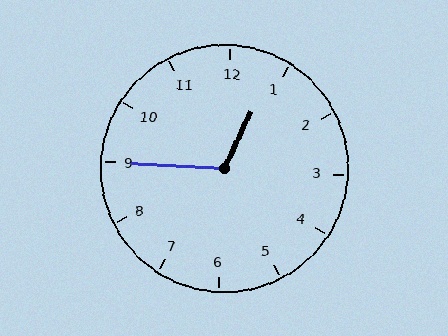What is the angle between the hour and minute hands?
Approximately 112 degrees.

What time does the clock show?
12:45.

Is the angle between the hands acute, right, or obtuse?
It is obtuse.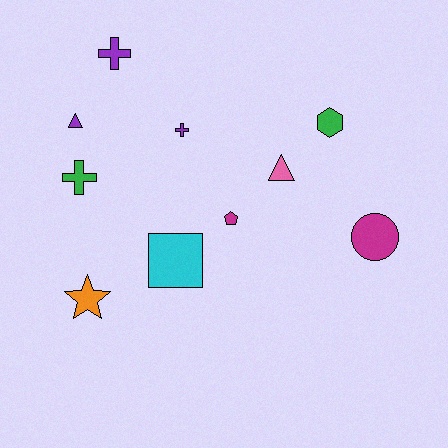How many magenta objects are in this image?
There are 2 magenta objects.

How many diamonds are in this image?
There are no diamonds.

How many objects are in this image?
There are 10 objects.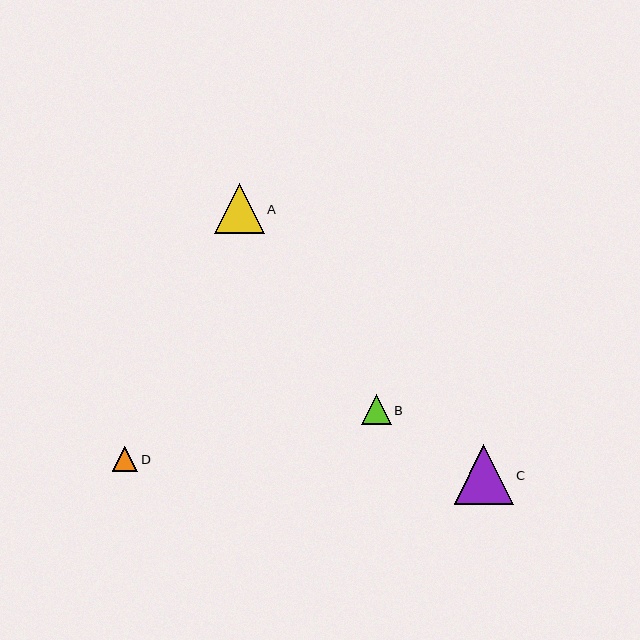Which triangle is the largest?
Triangle C is the largest with a size of approximately 59 pixels.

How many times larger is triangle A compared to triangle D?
Triangle A is approximately 2.0 times the size of triangle D.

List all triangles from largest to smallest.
From largest to smallest: C, A, B, D.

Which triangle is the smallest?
Triangle D is the smallest with a size of approximately 25 pixels.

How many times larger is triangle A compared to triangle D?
Triangle A is approximately 2.0 times the size of triangle D.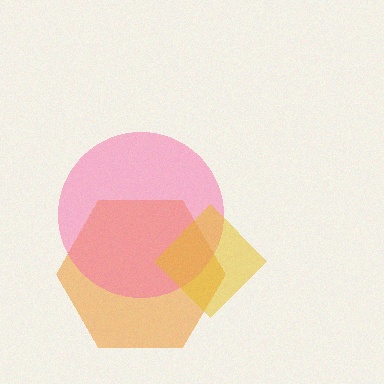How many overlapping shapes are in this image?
There are 3 overlapping shapes in the image.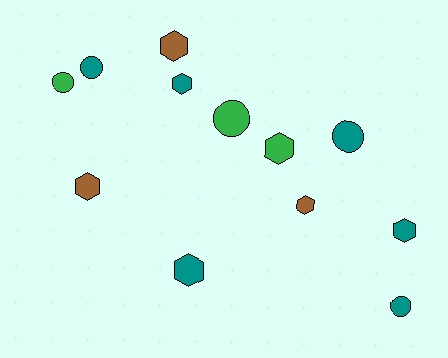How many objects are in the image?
There are 12 objects.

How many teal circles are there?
There are 3 teal circles.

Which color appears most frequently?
Teal, with 6 objects.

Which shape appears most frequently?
Hexagon, with 7 objects.